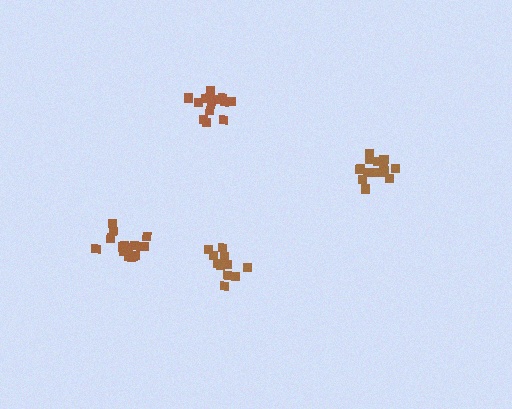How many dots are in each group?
Group 1: 11 dots, Group 2: 16 dots, Group 3: 15 dots, Group 4: 16 dots (58 total).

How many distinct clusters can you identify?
There are 4 distinct clusters.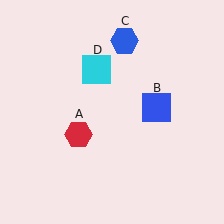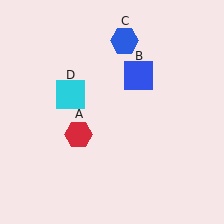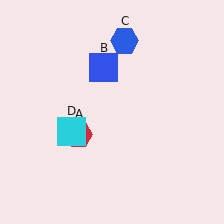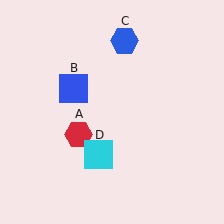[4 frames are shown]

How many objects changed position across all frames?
2 objects changed position: blue square (object B), cyan square (object D).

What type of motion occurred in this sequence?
The blue square (object B), cyan square (object D) rotated counterclockwise around the center of the scene.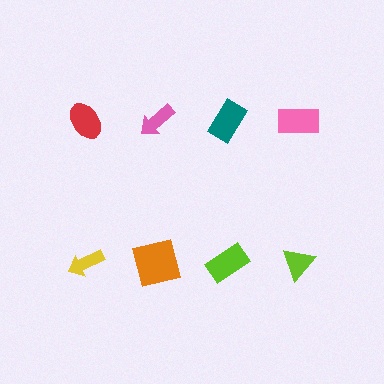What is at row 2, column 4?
A lime triangle.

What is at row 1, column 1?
A red ellipse.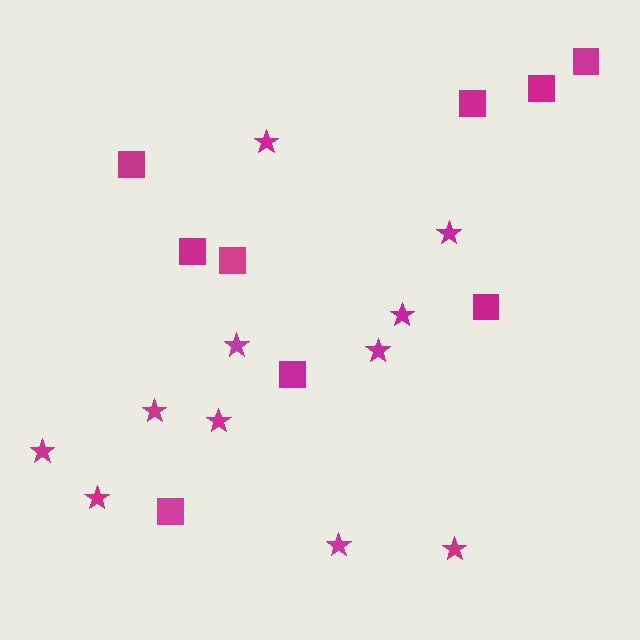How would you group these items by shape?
There are 2 groups: one group of squares (9) and one group of stars (11).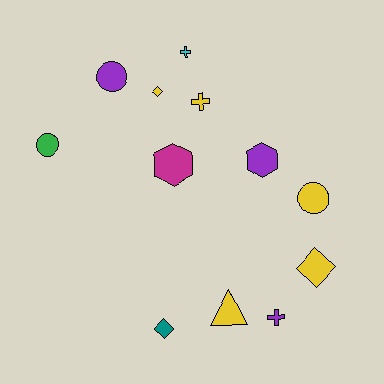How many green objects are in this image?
There is 1 green object.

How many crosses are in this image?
There are 3 crosses.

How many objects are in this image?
There are 12 objects.